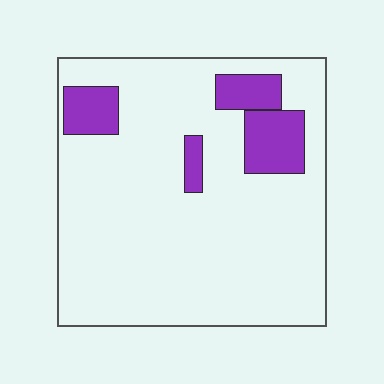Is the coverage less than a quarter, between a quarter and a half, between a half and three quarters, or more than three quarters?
Less than a quarter.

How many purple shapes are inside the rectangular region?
4.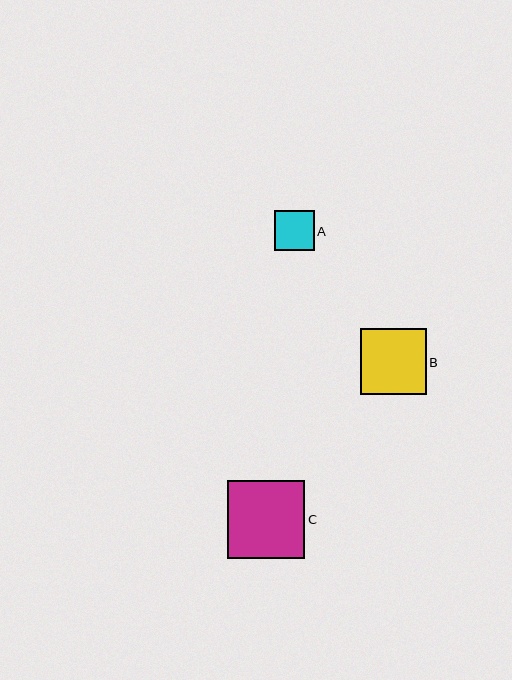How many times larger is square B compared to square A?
Square B is approximately 1.6 times the size of square A.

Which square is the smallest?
Square A is the smallest with a size of approximately 40 pixels.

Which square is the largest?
Square C is the largest with a size of approximately 77 pixels.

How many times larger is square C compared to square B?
Square C is approximately 1.2 times the size of square B.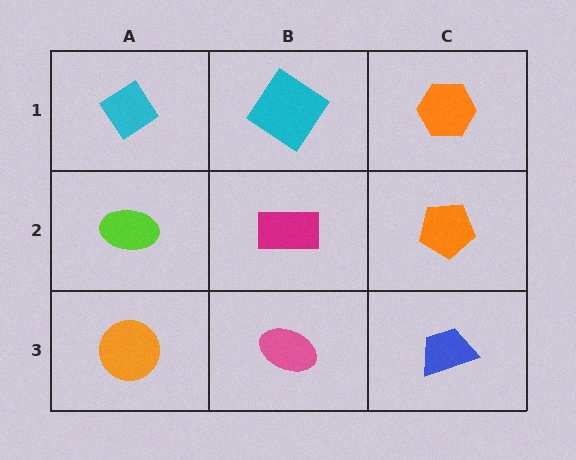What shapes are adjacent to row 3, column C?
An orange pentagon (row 2, column C), a pink ellipse (row 3, column B).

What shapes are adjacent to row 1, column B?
A magenta rectangle (row 2, column B), a cyan diamond (row 1, column A), an orange hexagon (row 1, column C).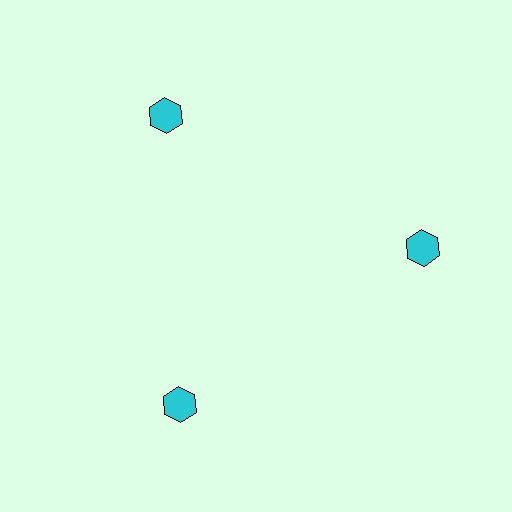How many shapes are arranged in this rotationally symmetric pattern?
There are 3 shapes, arranged in 3 groups of 1.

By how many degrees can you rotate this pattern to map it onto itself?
The pattern maps onto itself every 120 degrees of rotation.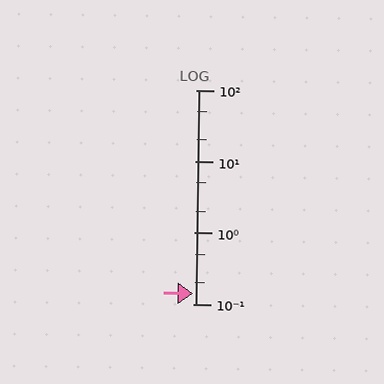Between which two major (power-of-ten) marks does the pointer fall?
The pointer is between 0.1 and 1.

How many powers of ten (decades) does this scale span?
The scale spans 3 decades, from 0.1 to 100.